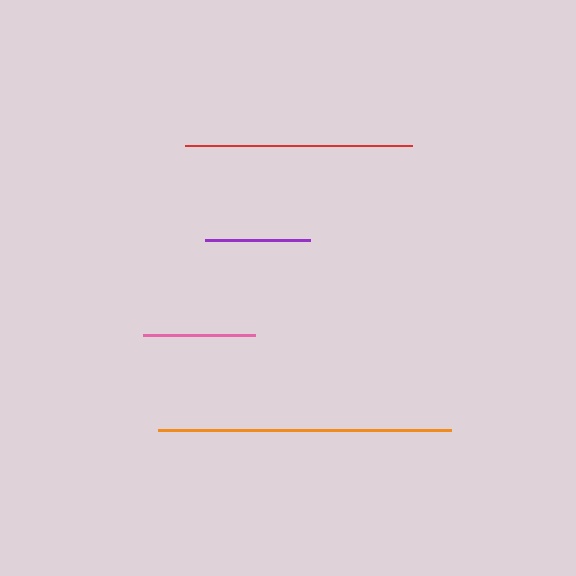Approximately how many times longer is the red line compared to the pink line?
The red line is approximately 2.0 times the length of the pink line.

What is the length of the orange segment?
The orange segment is approximately 293 pixels long.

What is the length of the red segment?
The red segment is approximately 226 pixels long.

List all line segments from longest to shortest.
From longest to shortest: orange, red, pink, purple.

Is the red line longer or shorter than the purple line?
The red line is longer than the purple line.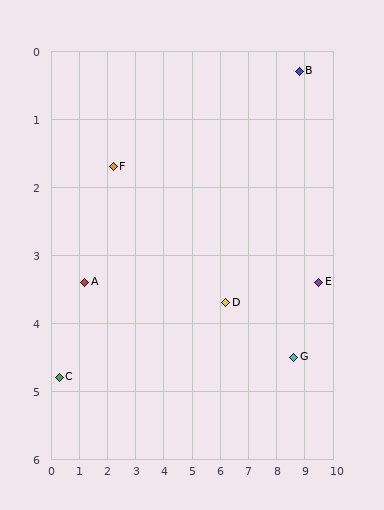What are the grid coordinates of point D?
Point D is at approximately (6.2, 3.7).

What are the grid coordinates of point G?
Point G is at approximately (8.6, 4.5).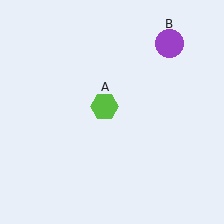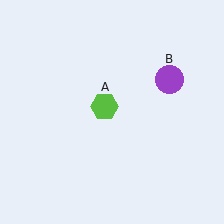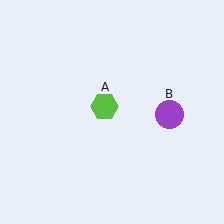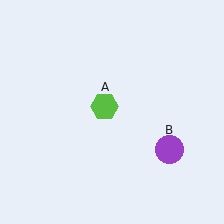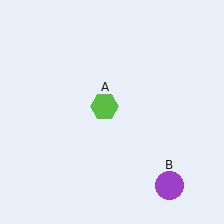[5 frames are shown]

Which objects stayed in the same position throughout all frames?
Lime hexagon (object A) remained stationary.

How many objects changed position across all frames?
1 object changed position: purple circle (object B).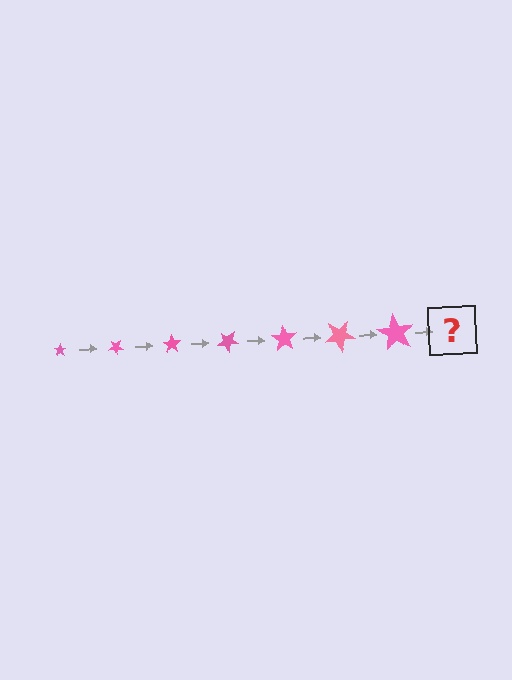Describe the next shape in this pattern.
It should be a star, larger than the previous one and rotated 245 degrees from the start.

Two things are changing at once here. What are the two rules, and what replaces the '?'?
The two rules are that the star grows larger each step and it rotates 35 degrees each step. The '?' should be a star, larger than the previous one and rotated 245 degrees from the start.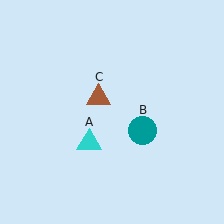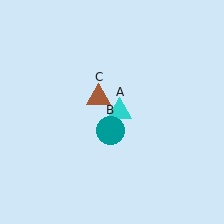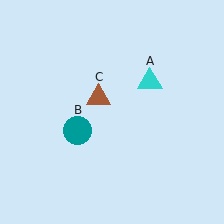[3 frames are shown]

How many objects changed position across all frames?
2 objects changed position: cyan triangle (object A), teal circle (object B).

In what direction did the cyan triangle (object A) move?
The cyan triangle (object A) moved up and to the right.